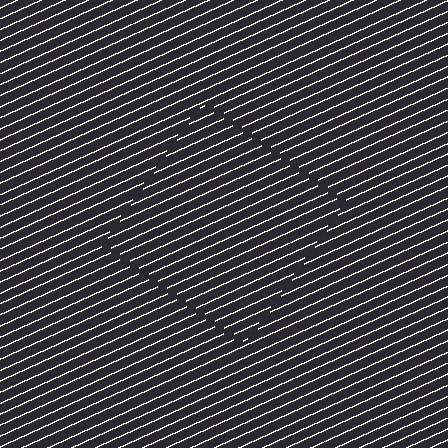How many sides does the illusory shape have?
4 sides — the line-ends trace a square.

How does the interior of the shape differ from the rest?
The interior of the shape contains the same grating, shifted by half a period — the contour is defined by the phase discontinuity where line-ends from the inner and outer gratings abut.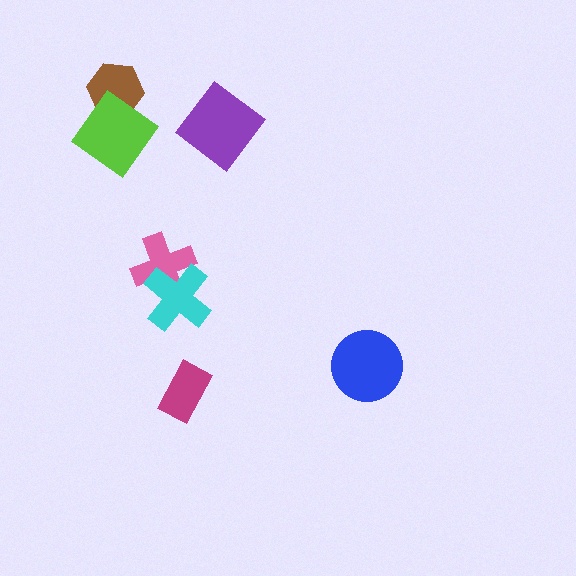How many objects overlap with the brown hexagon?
1 object overlaps with the brown hexagon.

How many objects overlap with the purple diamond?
0 objects overlap with the purple diamond.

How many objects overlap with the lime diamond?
1 object overlaps with the lime diamond.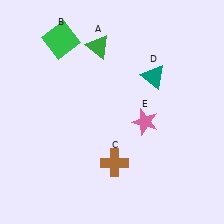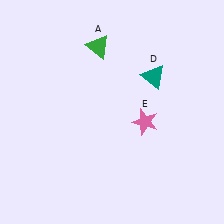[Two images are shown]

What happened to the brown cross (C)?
The brown cross (C) was removed in Image 2. It was in the bottom-right area of Image 1.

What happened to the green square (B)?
The green square (B) was removed in Image 2. It was in the top-left area of Image 1.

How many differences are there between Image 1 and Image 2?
There are 2 differences between the two images.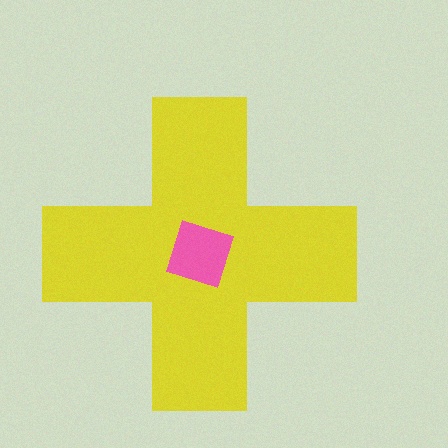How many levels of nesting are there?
2.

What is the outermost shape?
The yellow cross.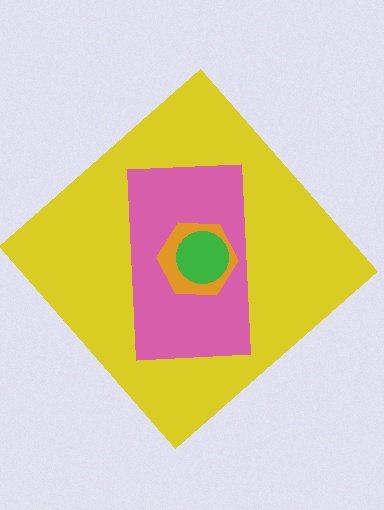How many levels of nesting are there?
4.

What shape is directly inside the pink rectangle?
The orange hexagon.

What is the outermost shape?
The yellow diamond.